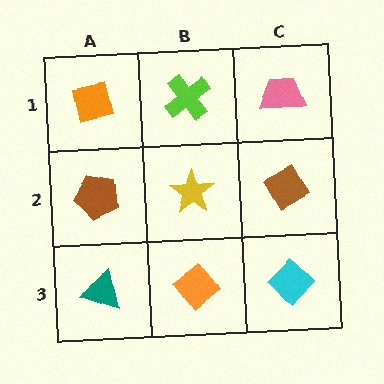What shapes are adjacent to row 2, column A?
An orange square (row 1, column A), a teal triangle (row 3, column A), a yellow star (row 2, column B).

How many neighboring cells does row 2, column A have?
3.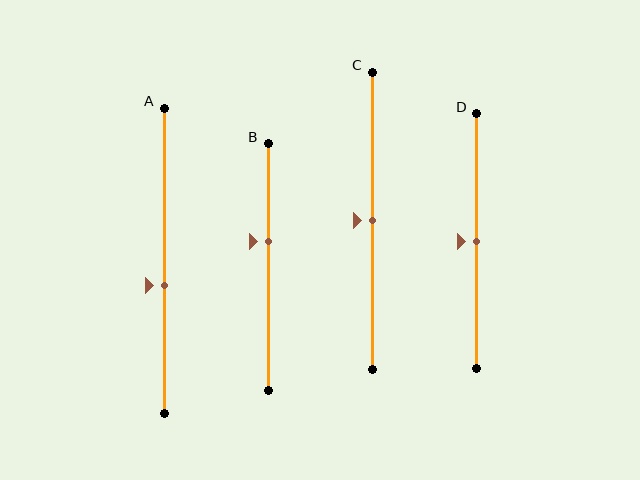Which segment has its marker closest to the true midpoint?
Segment C has its marker closest to the true midpoint.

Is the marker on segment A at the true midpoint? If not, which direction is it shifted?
No, the marker on segment A is shifted downward by about 8% of the segment length.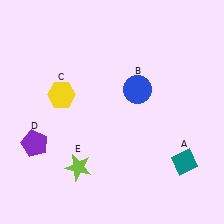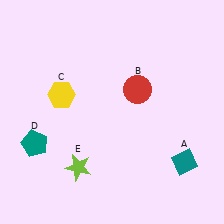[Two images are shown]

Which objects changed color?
B changed from blue to red. D changed from purple to teal.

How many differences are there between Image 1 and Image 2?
There are 2 differences between the two images.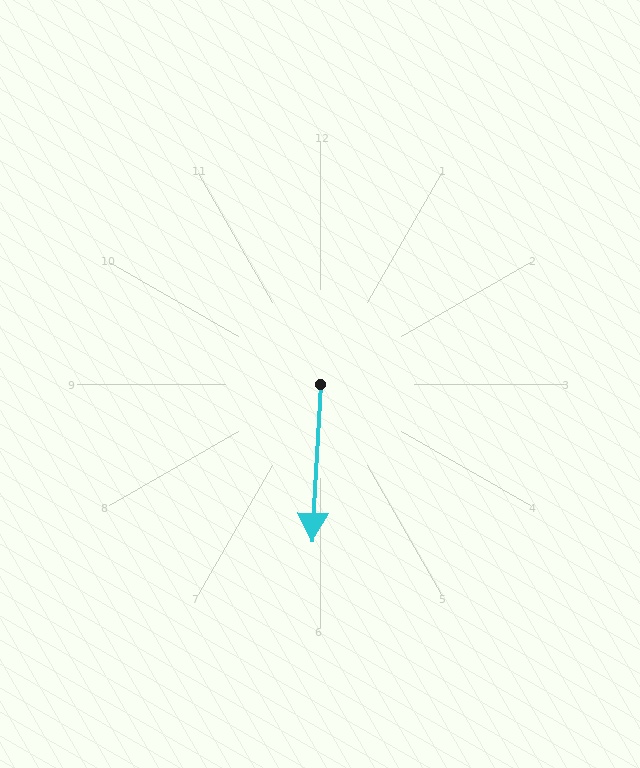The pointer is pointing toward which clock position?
Roughly 6 o'clock.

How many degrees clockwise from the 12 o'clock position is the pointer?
Approximately 183 degrees.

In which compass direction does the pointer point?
South.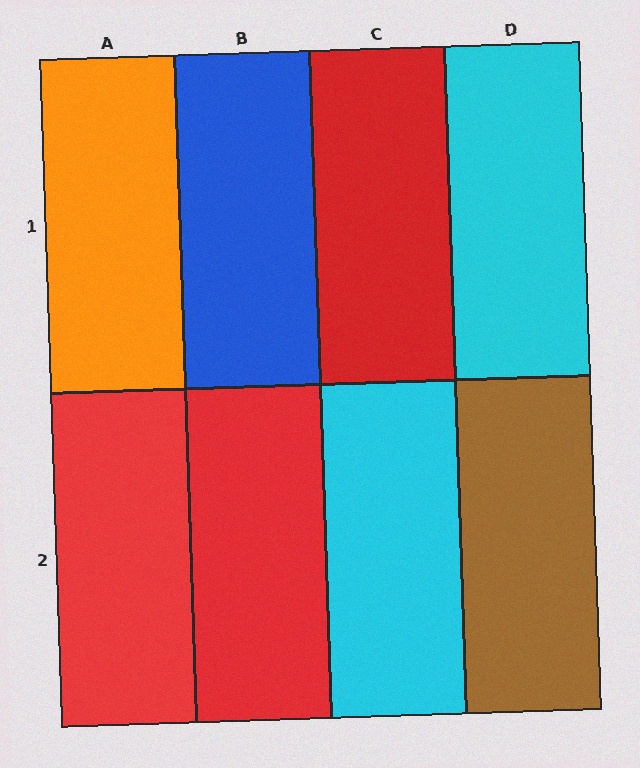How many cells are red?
3 cells are red.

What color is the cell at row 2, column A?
Red.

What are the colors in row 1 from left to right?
Orange, blue, red, cyan.